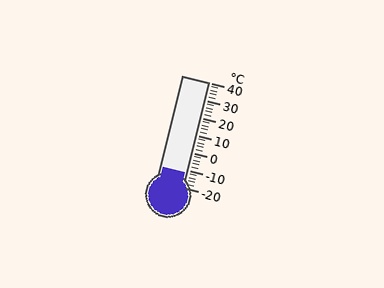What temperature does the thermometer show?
The thermometer shows approximately -12°C.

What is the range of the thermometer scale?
The thermometer scale ranges from -20°C to 40°C.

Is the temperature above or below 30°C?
The temperature is below 30°C.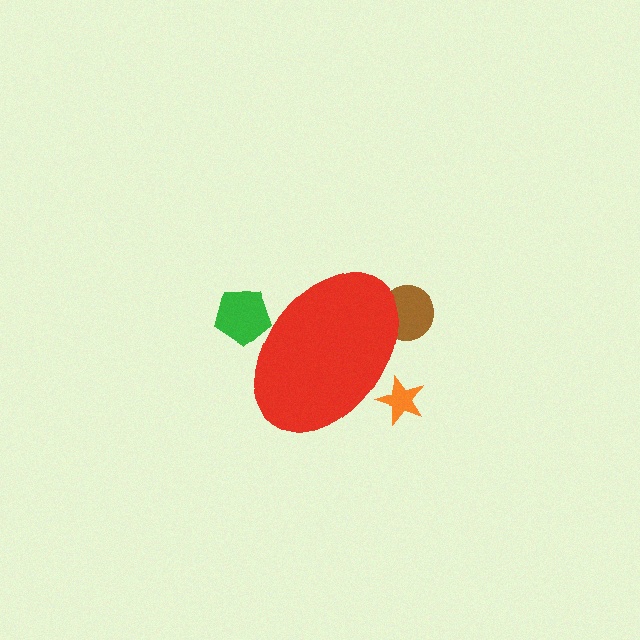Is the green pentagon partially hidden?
Yes, the green pentagon is partially hidden behind the red ellipse.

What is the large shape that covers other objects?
A red ellipse.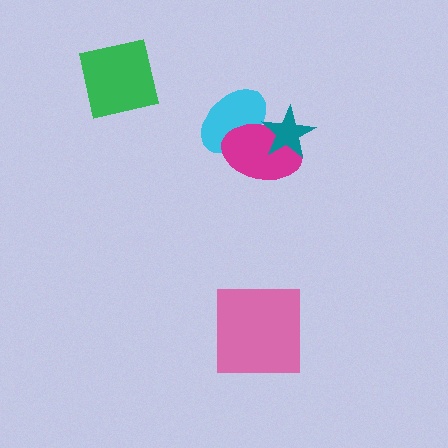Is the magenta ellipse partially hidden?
Yes, it is partially covered by another shape.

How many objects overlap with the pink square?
0 objects overlap with the pink square.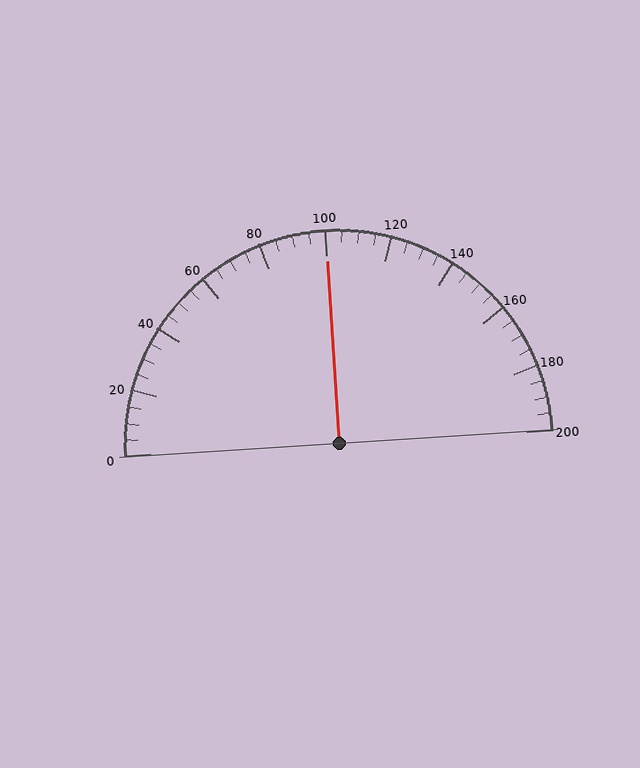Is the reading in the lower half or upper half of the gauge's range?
The reading is in the upper half of the range (0 to 200).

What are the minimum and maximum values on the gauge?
The gauge ranges from 0 to 200.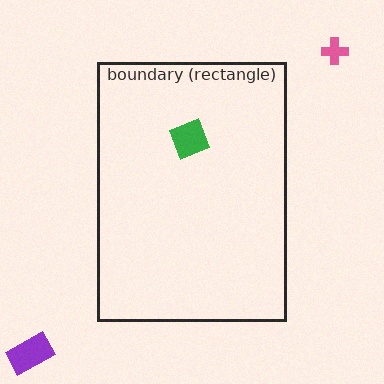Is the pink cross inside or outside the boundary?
Outside.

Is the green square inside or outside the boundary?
Inside.